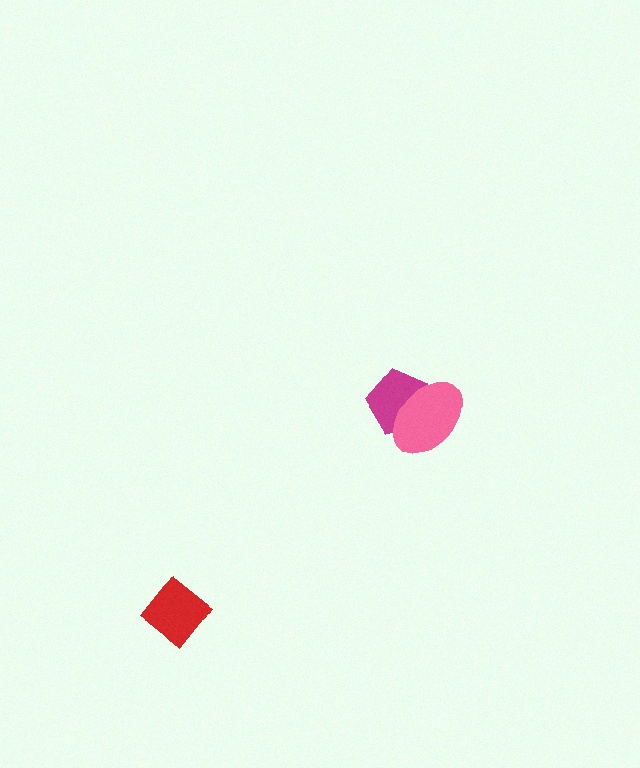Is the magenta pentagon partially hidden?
Yes, it is partially covered by another shape.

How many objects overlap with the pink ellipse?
1 object overlaps with the pink ellipse.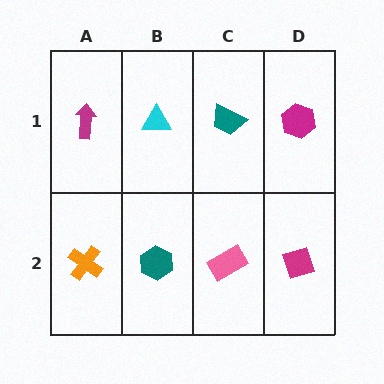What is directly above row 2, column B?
A cyan triangle.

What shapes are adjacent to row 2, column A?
A magenta arrow (row 1, column A), a teal hexagon (row 2, column B).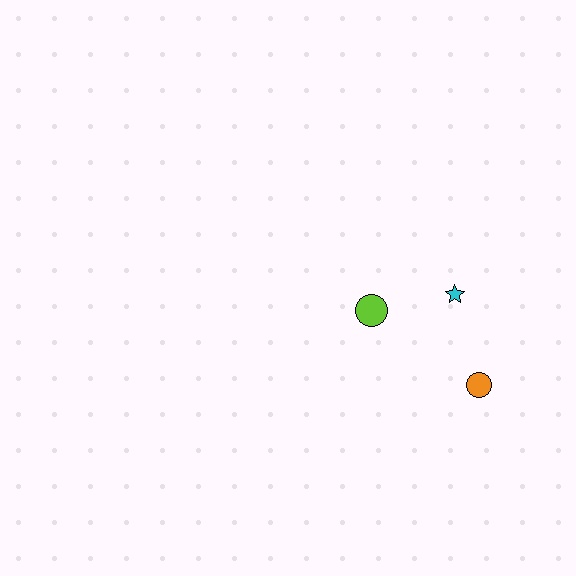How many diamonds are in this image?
There are no diamonds.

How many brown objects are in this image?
There are no brown objects.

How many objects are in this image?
There are 3 objects.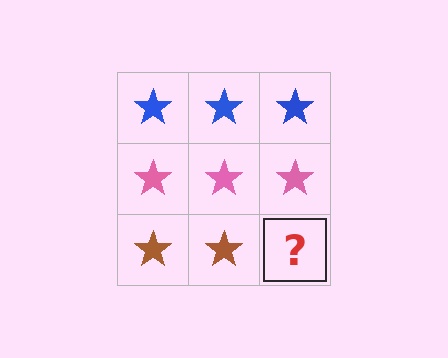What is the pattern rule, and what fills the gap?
The rule is that each row has a consistent color. The gap should be filled with a brown star.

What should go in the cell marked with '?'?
The missing cell should contain a brown star.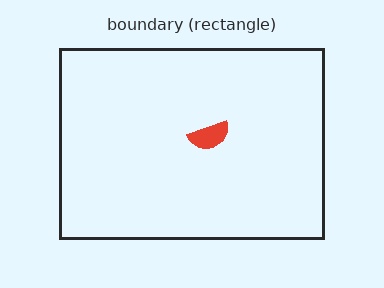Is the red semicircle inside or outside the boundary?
Inside.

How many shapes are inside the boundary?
1 inside, 0 outside.